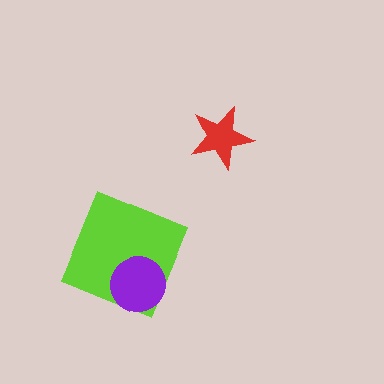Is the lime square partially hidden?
Yes, it is partially covered by another shape.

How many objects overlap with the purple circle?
1 object overlaps with the purple circle.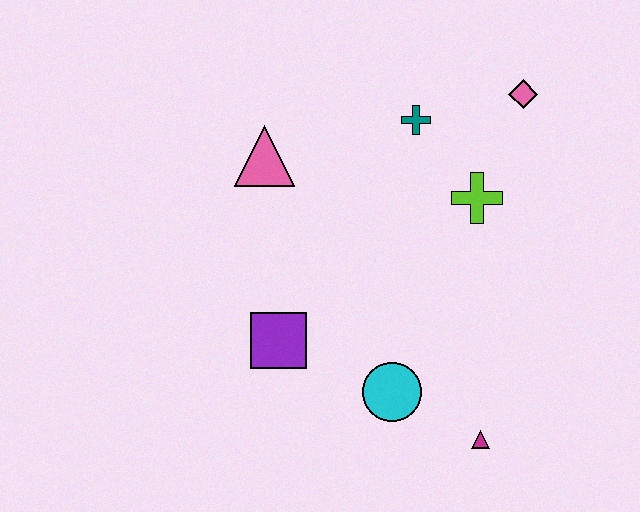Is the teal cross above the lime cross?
Yes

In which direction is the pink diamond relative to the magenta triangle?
The pink diamond is above the magenta triangle.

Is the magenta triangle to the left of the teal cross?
No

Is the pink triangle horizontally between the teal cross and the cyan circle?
No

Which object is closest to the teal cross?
The lime cross is closest to the teal cross.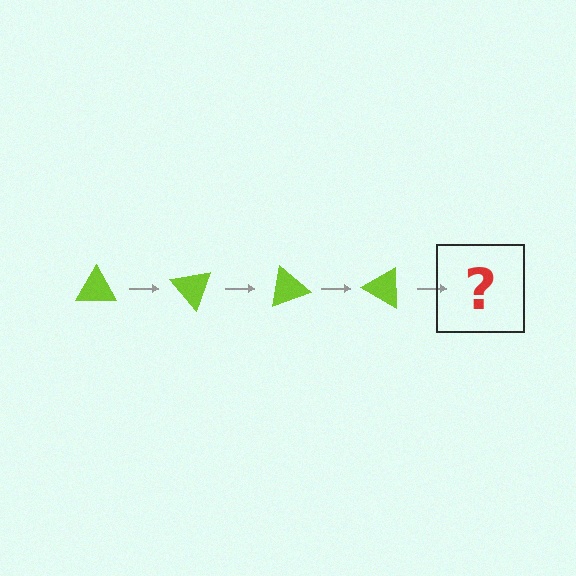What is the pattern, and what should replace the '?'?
The pattern is that the triangle rotates 50 degrees each step. The '?' should be a lime triangle rotated 200 degrees.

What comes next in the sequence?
The next element should be a lime triangle rotated 200 degrees.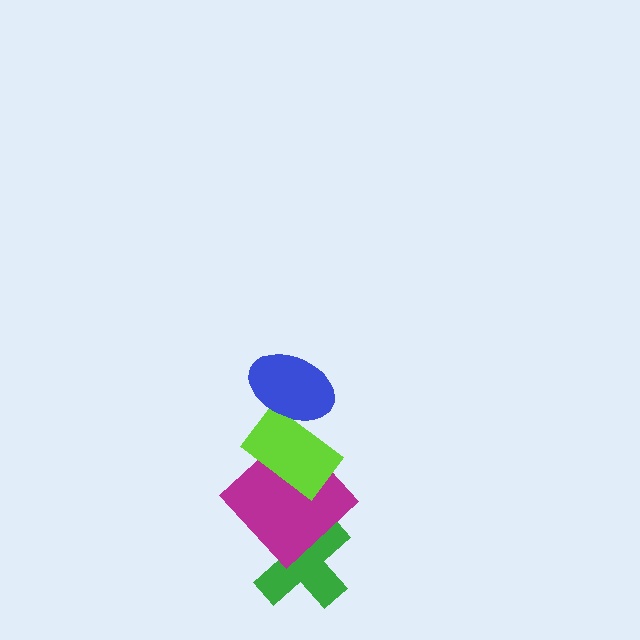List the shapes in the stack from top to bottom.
From top to bottom: the blue ellipse, the lime rectangle, the magenta diamond, the green cross.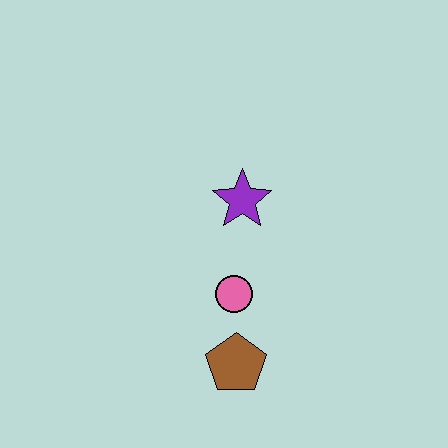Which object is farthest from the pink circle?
The purple star is farthest from the pink circle.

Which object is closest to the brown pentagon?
The pink circle is closest to the brown pentagon.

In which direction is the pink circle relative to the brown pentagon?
The pink circle is above the brown pentagon.